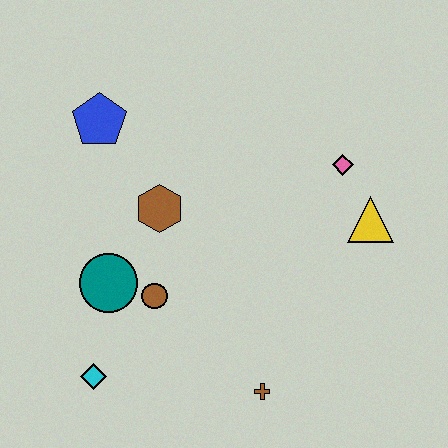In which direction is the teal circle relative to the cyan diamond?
The teal circle is above the cyan diamond.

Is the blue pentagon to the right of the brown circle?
No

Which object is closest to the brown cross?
The brown circle is closest to the brown cross.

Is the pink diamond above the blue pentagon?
No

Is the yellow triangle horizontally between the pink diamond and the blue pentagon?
No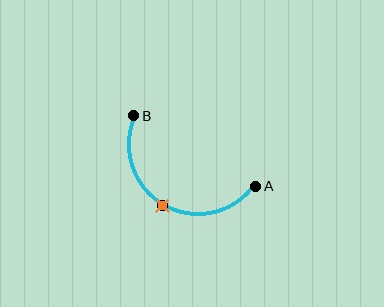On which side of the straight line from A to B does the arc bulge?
The arc bulges below the straight line connecting A and B.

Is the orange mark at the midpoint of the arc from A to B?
Yes. The orange mark lies on the arc at equal arc-length from both A and B — it is the arc midpoint.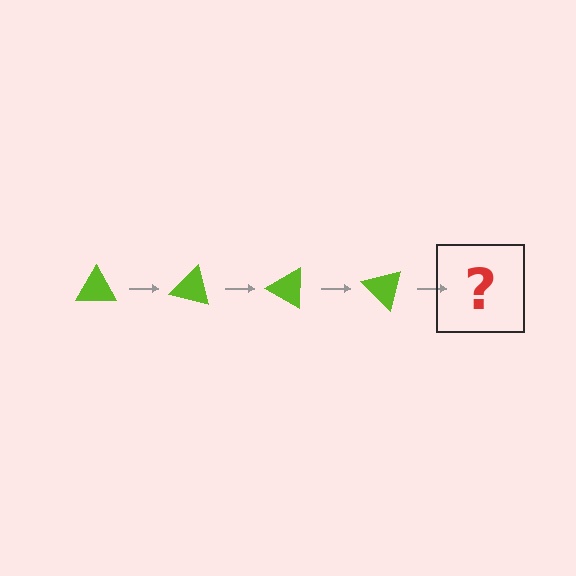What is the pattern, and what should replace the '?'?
The pattern is that the triangle rotates 15 degrees each step. The '?' should be a lime triangle rotated 60 degrees.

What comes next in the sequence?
The next element should be a lime triangle rotated 60 degrees.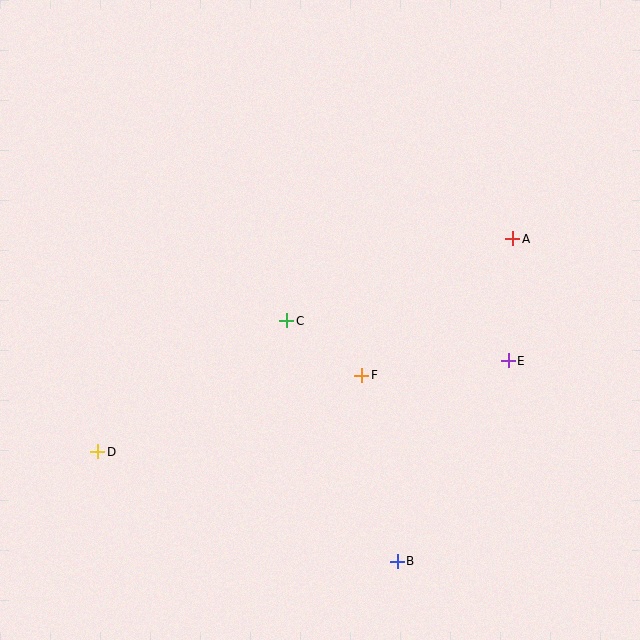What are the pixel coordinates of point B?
Point B is at (397, 561).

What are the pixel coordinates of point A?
Point A is at (513, 239).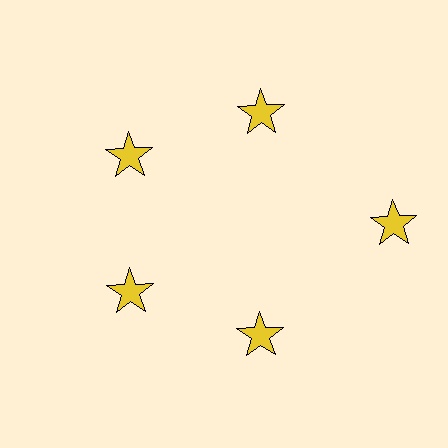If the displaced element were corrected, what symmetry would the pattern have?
It would have 5-fold rotational symmetry — the pattern would map onto itself every 72 degrees.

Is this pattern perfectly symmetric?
No. The 5 yellow stars are arranged in a ring, but one element near the 3 o'clock position is pushed outward from the center, breaking the 5-fold rotational symmetry.